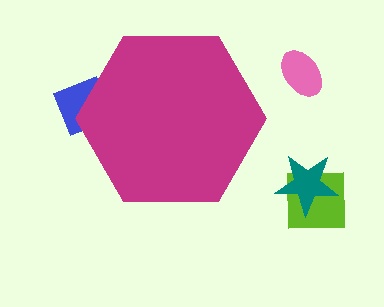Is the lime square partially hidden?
No, the lime square is fully visible.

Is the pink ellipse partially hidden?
No, the pink ellipse is fully visible.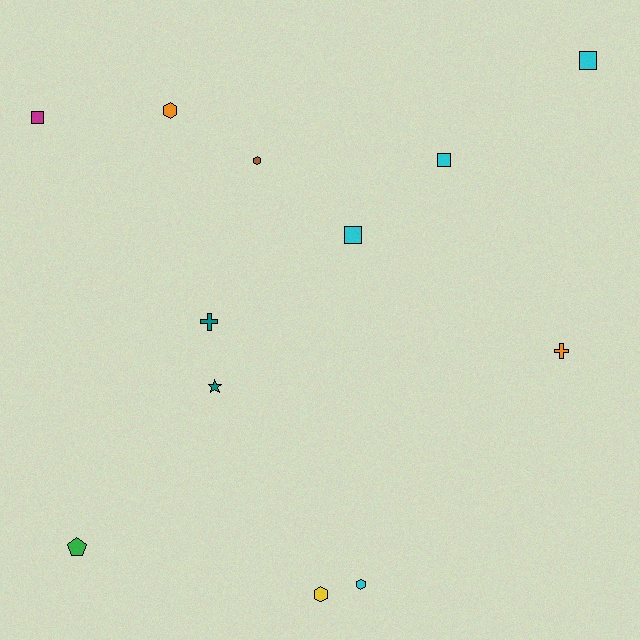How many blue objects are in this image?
There are no blue objects.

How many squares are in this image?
There are 4 squares.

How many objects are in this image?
There are 12 objects.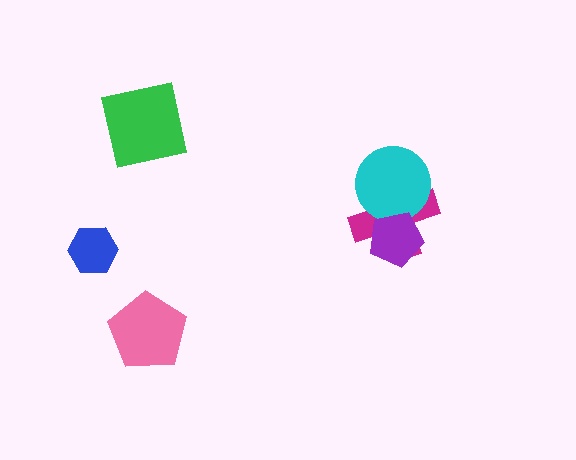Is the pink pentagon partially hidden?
No, no other shape covers it.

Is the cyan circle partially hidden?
Yes, it is partially covered by another shape.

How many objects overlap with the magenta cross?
2 objects overlap with the magenta cross.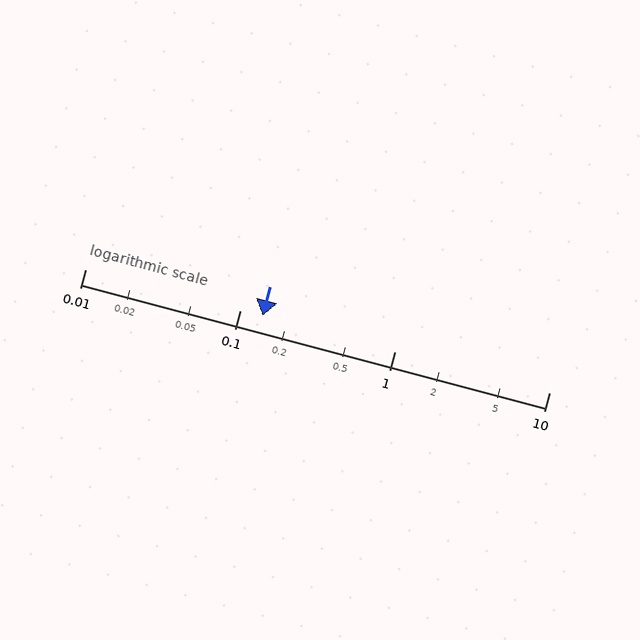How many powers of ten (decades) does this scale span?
The scale spans 3 decades, from 0.01 to 10.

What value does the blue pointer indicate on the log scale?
The pointer indicates approximately 0.14.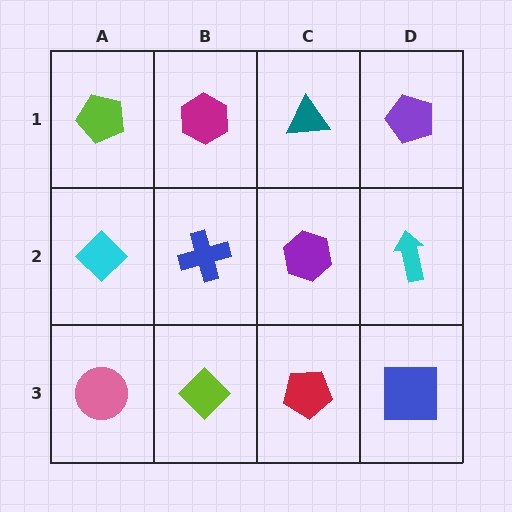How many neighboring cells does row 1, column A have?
2.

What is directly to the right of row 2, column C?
A cyan arrow.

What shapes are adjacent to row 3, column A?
A cyan diamond (row 2, column A), a lime diamond (row 3, column B).